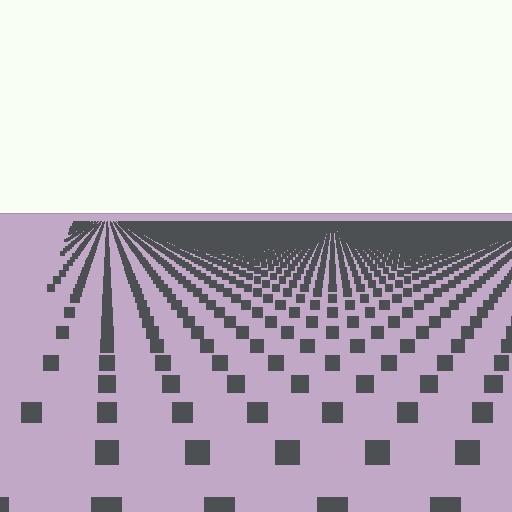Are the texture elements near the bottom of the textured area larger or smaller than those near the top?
Larger. Near the bottom, elements are closer to the viewer and appear at a bigger on-screen size.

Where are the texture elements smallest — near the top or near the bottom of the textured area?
Near the top.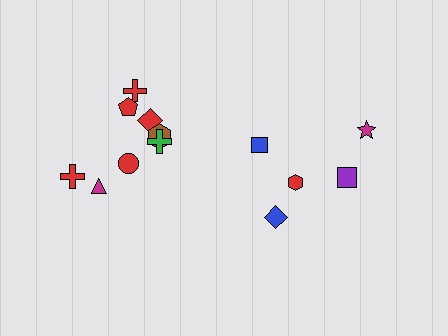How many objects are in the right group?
There are 5 objects.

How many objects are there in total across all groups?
There are 13 objects.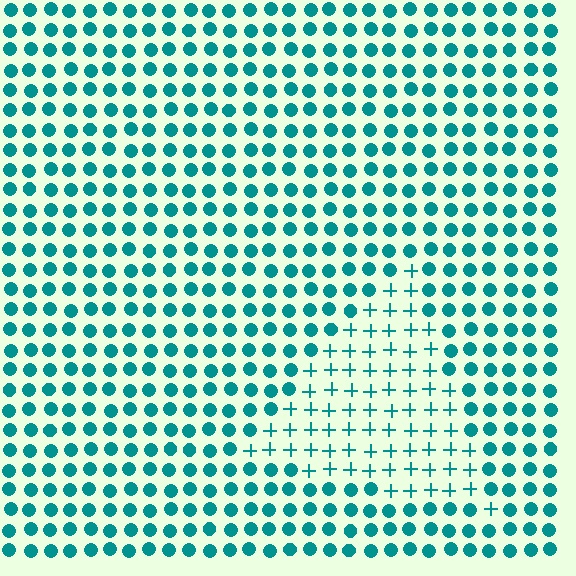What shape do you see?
I see a triangle.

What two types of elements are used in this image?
The image uses plus signs inside the triangle region and circles outside it.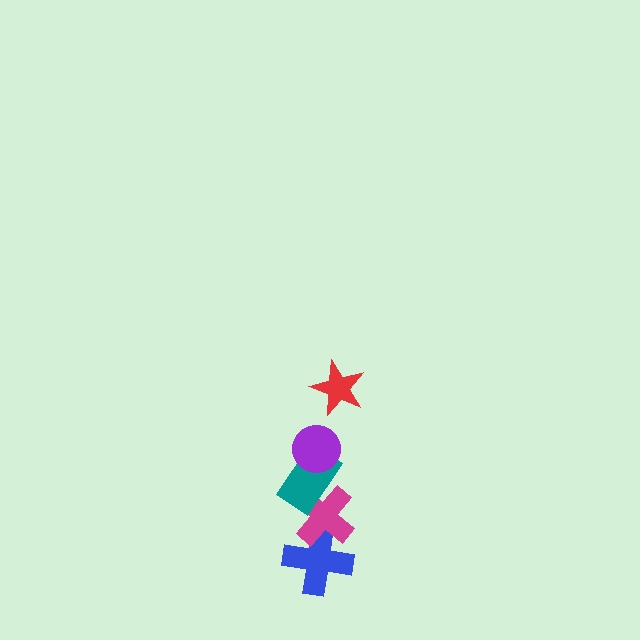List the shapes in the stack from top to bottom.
From top to bottom: the red star, the purple circle, the teal rectangle, the magenta cross, the blue cross.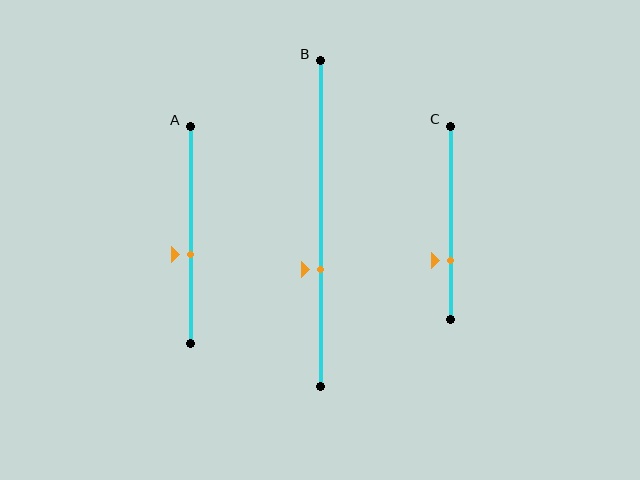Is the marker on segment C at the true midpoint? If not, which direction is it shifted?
No, the marker on segment C is shifted downward by about 20% of the segment length.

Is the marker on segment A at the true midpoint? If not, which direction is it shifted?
No, the marker on segment A is shifted downward by about 9% of the segment length.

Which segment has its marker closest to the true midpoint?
Segment A has its marker closest to the true midpoint.